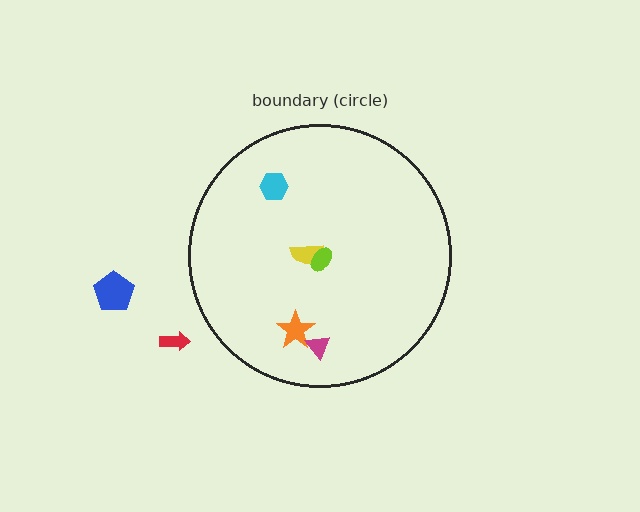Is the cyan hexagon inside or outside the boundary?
Inside.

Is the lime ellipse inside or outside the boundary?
Inside.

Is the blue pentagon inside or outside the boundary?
Outside.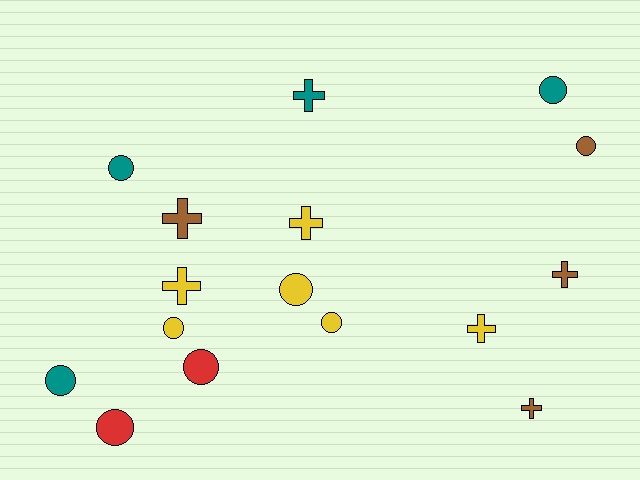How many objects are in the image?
There are 16 objects.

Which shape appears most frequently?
Circle, with 9 objects.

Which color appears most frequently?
Yellow, with 6 objects.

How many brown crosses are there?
There are 3 brown crosses.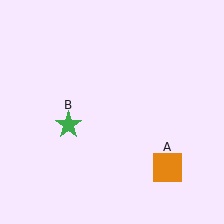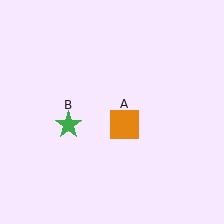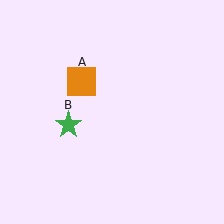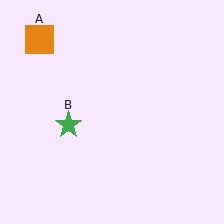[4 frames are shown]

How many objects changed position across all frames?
1 object changed position: orange square (object A).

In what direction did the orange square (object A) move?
The orange square (object A) moved up and to the left.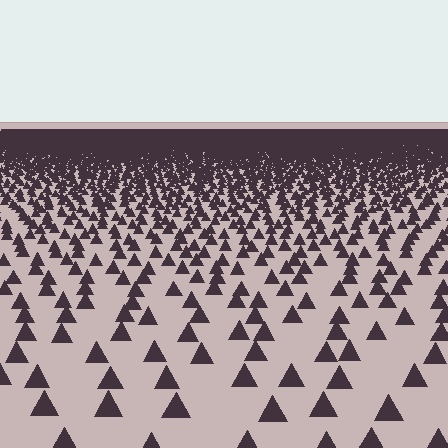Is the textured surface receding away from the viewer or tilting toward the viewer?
The surface is receding away from the viewer. Texture elements get smaller and denser toward the top.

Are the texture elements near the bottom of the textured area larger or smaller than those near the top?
Larger. Near the bottom, elements are closer to the viewer and appear at a bigger on-screen size.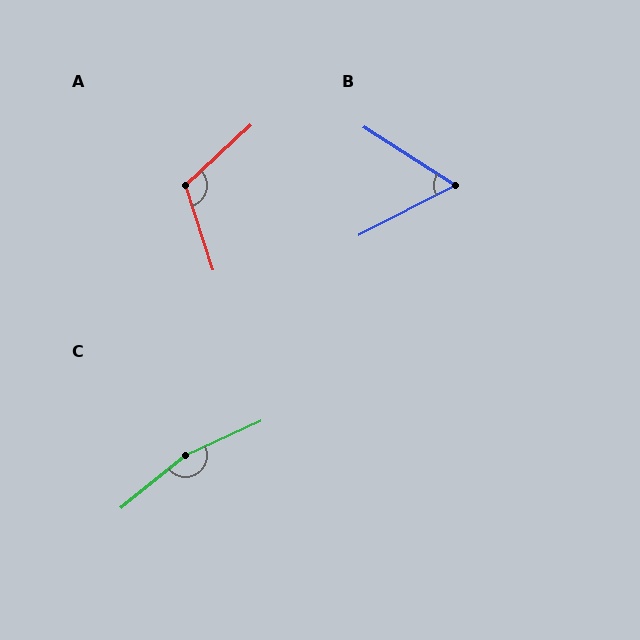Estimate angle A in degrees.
Approximately 115 degrees.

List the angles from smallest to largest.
B (60°), A (115°), C (165°).